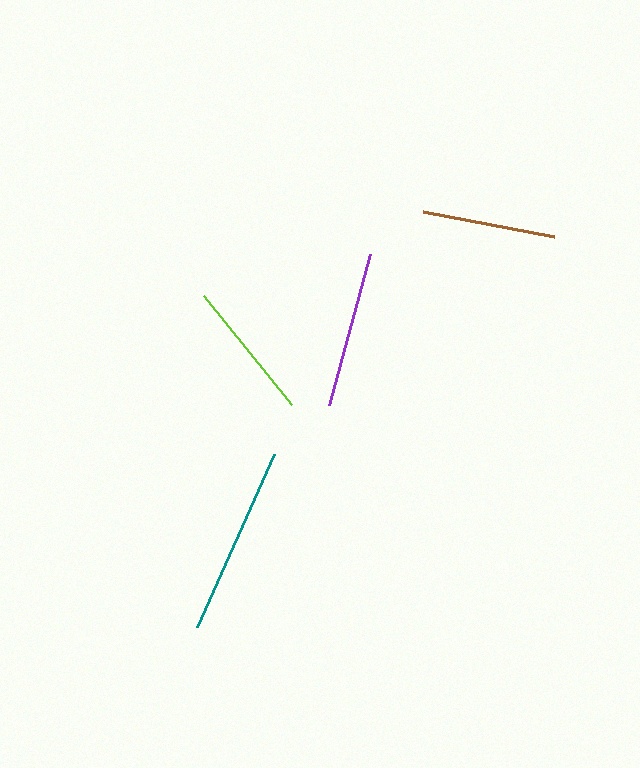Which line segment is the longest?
The teal line is the longest at approximately 189 pixels.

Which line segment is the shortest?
The brown line is the shortest at approximately 133 pixels.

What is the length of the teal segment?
The teal segment is approximately 189 pixels long.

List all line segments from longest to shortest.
From longest to shortest: teal, purple, lime, brown.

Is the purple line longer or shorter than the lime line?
The purple line is longer than the lime line.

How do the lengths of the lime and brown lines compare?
The lime and brown lines are approximately the same length.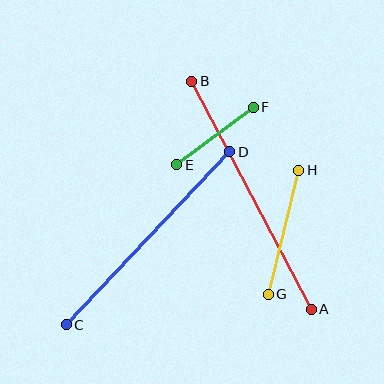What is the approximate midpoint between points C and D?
The midpoint is at approximately (148, 238) pixels.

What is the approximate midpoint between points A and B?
The midpoint is at approximately (252, 195) pixels.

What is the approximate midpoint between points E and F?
The midpoint is at approximately (215, 136) pixels.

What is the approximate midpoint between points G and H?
The midpoint is at approximately (284, 232) pixels.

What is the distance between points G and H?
The distance is approximately 128 pixels.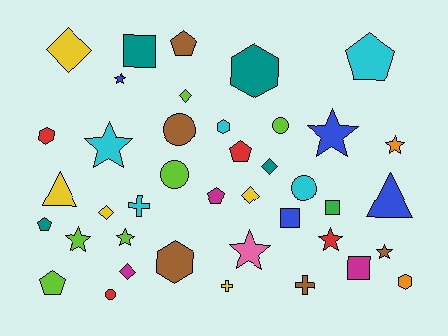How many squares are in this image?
There are 4 squares.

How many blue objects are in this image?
There are 4 blue objects.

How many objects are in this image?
There are 40 objects.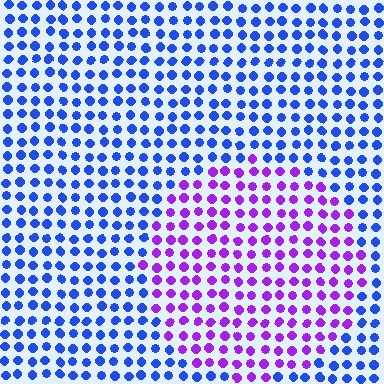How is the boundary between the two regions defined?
The boundary is defined purely by a slight shift in hue (about 54 degrees). Spacing, size, and orientation are identical on both sides.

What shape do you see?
I see a circle.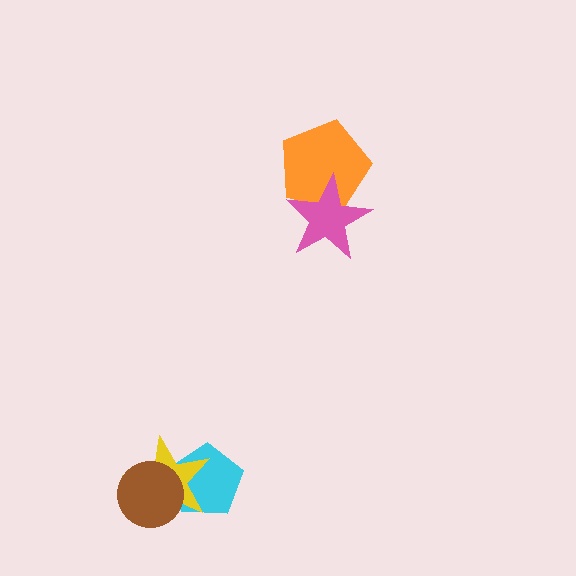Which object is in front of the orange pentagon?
The pink star is in front of the orange pentagon.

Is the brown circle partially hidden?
No, no other shape covers it.